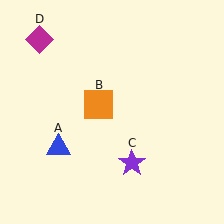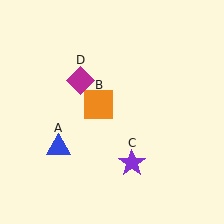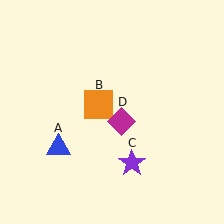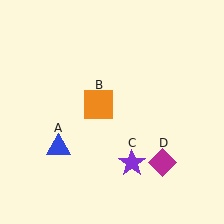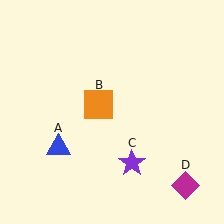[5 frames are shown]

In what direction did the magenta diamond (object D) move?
The magenta diamond (object D) moved down and to the right.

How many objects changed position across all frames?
1 object changed position: magenta diamond (object D).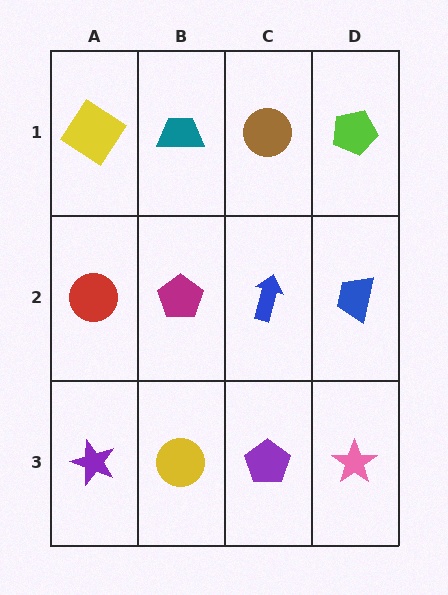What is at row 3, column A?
A purple star.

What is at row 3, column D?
A pink star.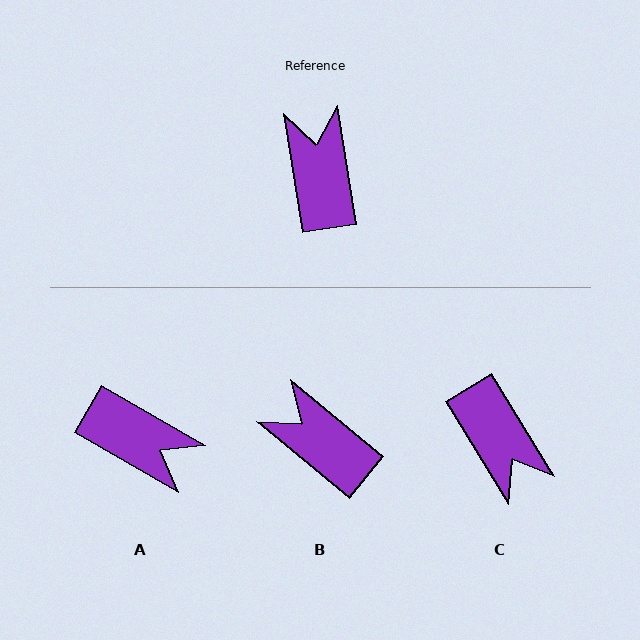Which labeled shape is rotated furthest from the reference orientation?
C, about 158 degrees away.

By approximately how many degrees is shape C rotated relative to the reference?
Approximately 158 degrees clockwise.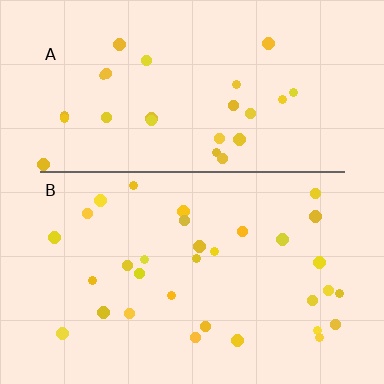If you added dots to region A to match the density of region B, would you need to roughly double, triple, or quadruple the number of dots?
Approximately double.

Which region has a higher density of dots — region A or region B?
B (the bottom).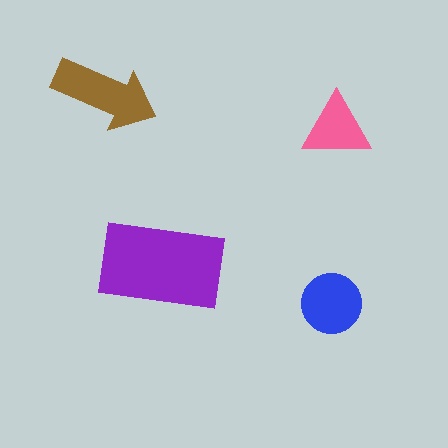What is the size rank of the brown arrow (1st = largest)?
2nd.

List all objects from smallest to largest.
The pink triangle, the blue circle, the brown arrow, the purple rectangle.